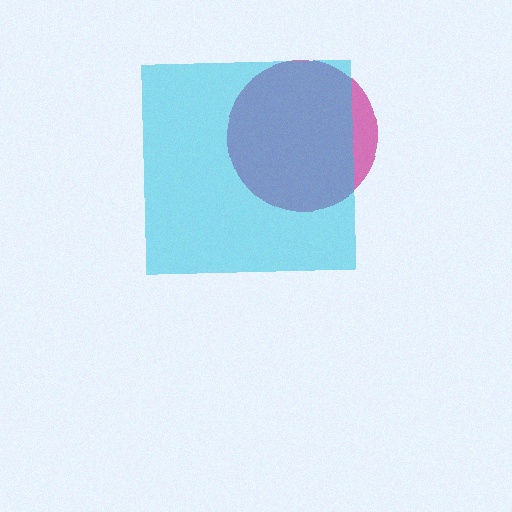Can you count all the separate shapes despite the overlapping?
Yes, there are 2 separate shapes.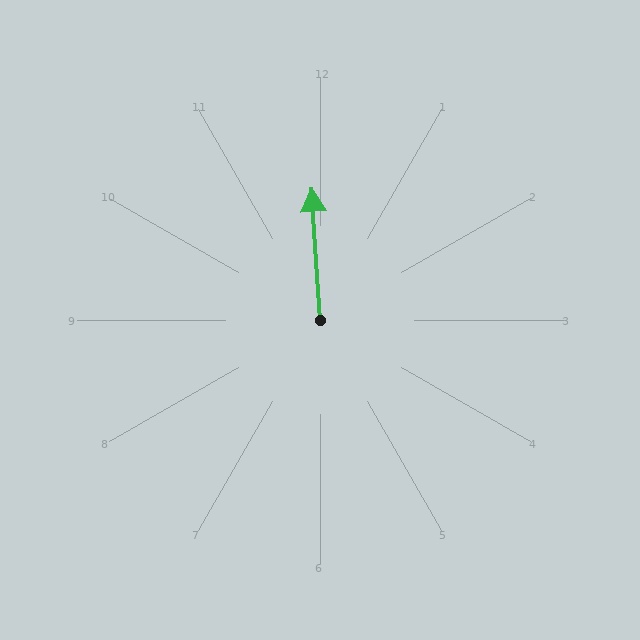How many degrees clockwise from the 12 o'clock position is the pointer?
Approximately 356 degrees.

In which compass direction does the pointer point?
North.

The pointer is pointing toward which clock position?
Roughly 12 o'clock.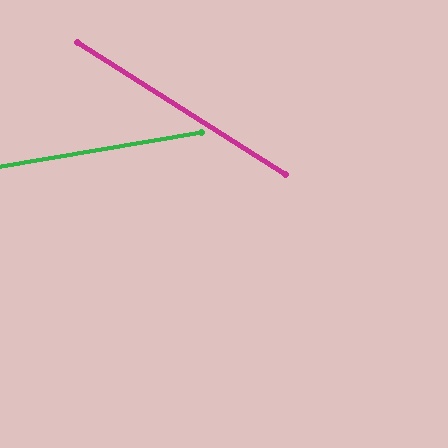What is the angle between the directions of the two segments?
Approximately 42 degrees.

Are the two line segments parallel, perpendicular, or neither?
Neither parallel nor perpendicular — they differ by about 42°.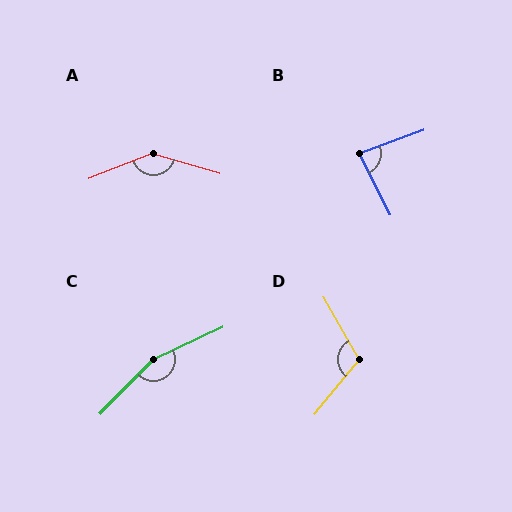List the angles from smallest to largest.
B (84°), D (111°), A (142°), C (160°).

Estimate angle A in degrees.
Approximately 142 degrees.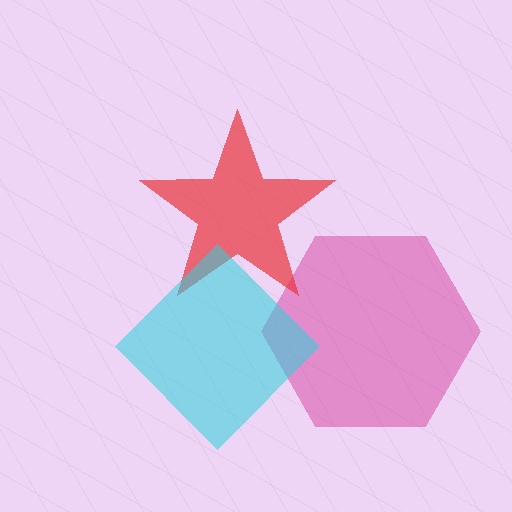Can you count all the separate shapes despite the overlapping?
Yes, there are 3 separate shapes.